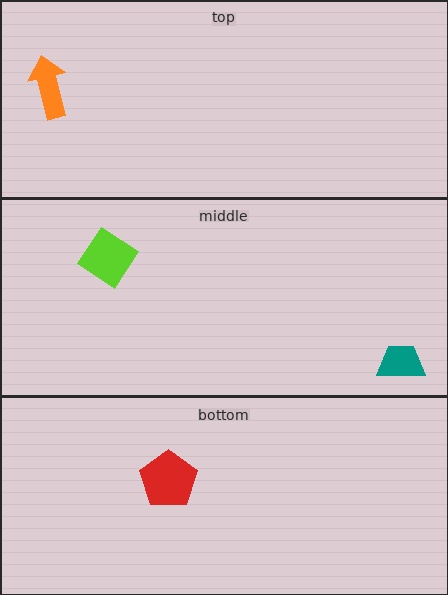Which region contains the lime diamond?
The middle region.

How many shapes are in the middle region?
2.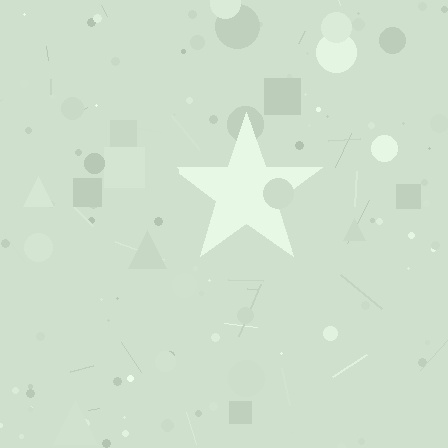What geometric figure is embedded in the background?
A star is embedded in the background.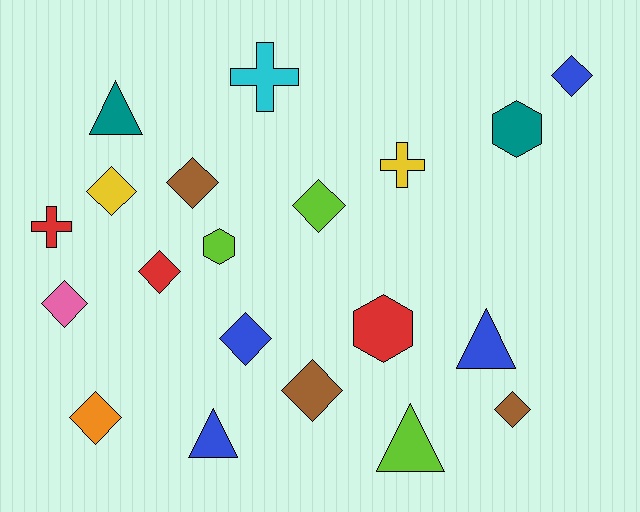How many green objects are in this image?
There are no green objects.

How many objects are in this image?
There are 20 objects.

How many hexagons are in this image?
There are 3 hexagons.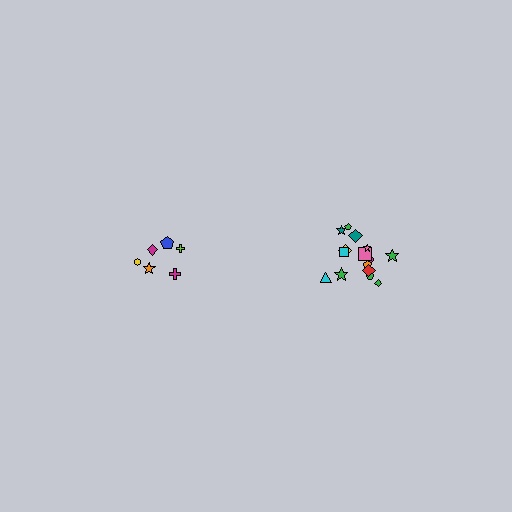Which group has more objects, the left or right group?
The right group.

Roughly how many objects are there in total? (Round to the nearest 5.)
Roughly 20 objects in total.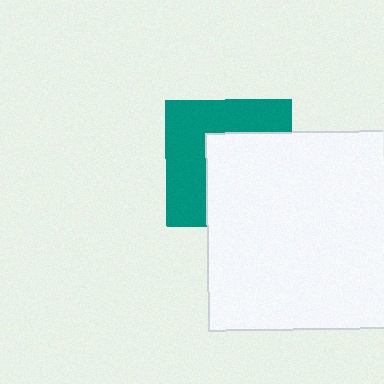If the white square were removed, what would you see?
You would see the complete teal square.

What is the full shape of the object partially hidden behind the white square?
The partially hidden object is a teal square.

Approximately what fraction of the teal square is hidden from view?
Roughly 50% of the teal square is hidden behind the white square.